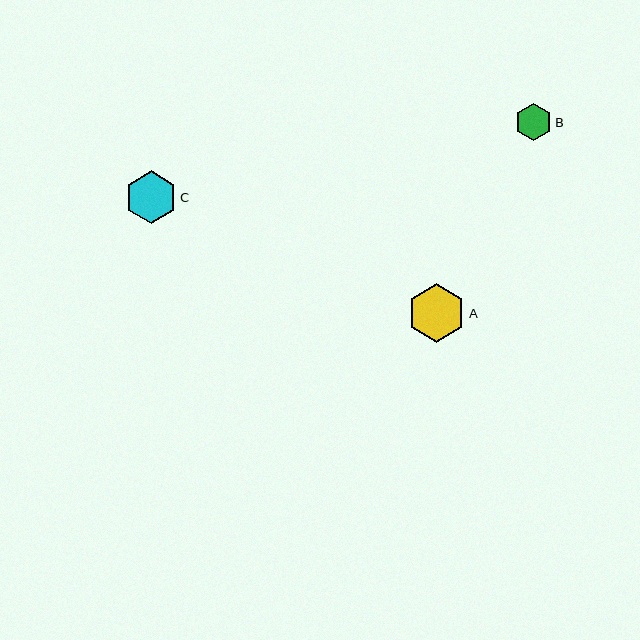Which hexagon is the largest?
Hexagon A is the largest with a size of approximately 58 pixels.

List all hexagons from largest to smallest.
From largest to smallest: A, C, B.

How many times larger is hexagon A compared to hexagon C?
Hexagon A is approximately 1.1 times the size of hexagon C.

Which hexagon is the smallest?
Hexagon B is the smallest with a size of approximately 37 pixels.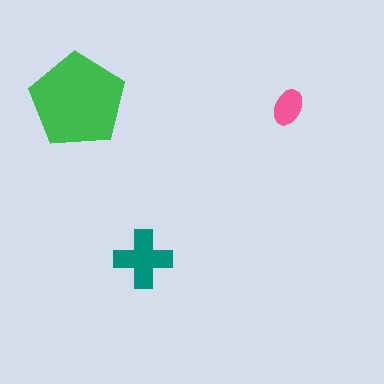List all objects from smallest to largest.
The pink ellipse, the teal cross, the green pentagon.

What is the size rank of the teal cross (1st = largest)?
2nd.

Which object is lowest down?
The teal cross is bottommost.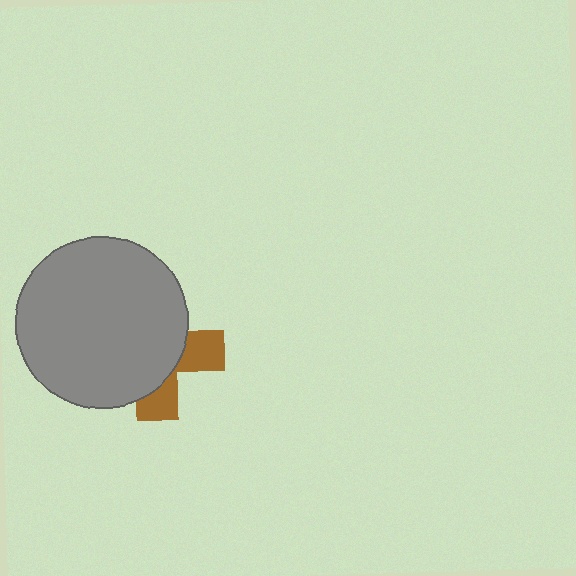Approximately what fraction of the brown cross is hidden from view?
Roughly 68% of the brown cross is hidden behind the gray circle.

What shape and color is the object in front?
The object in front is a gray circle.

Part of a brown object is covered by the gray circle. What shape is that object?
It is a cross.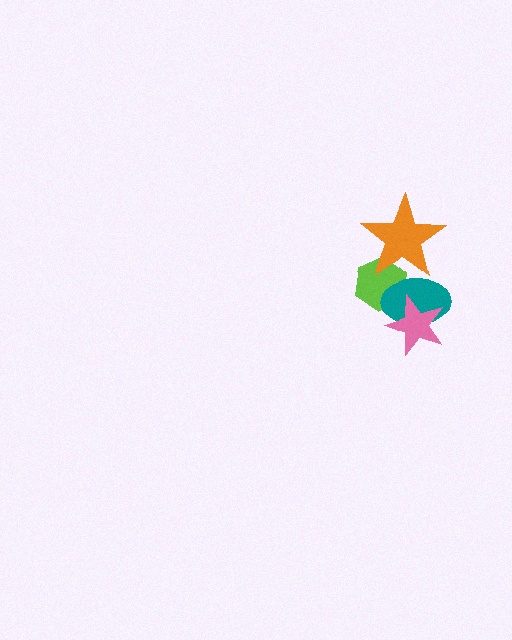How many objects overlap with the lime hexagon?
2 objects overlap with the lime hexagon.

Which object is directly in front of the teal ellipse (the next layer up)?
The orange star is directly in front of the teal ellipse.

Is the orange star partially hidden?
No, no other shape covers it.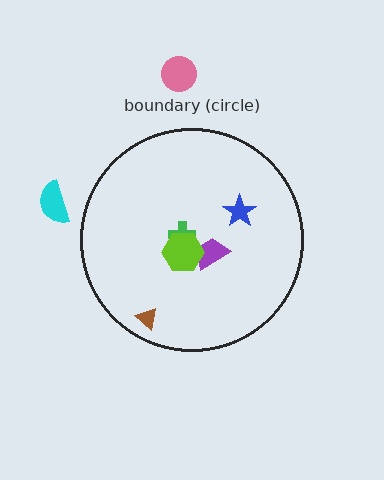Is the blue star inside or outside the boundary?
Inside.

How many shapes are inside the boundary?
5 inside, 2 outside.